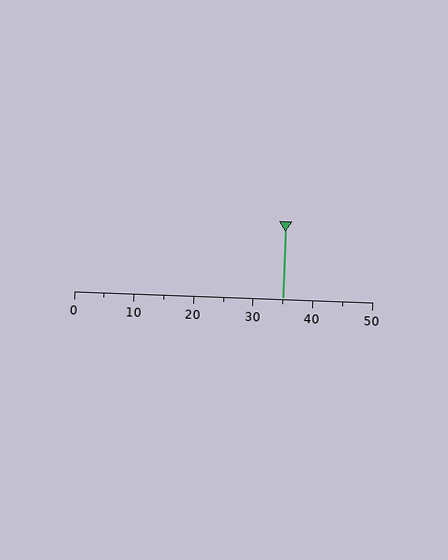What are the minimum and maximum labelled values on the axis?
The axis runs from 0 to 50.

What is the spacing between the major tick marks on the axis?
The major ticks are spaced 10 apart.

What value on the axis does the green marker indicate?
The marker indicates approximately 35.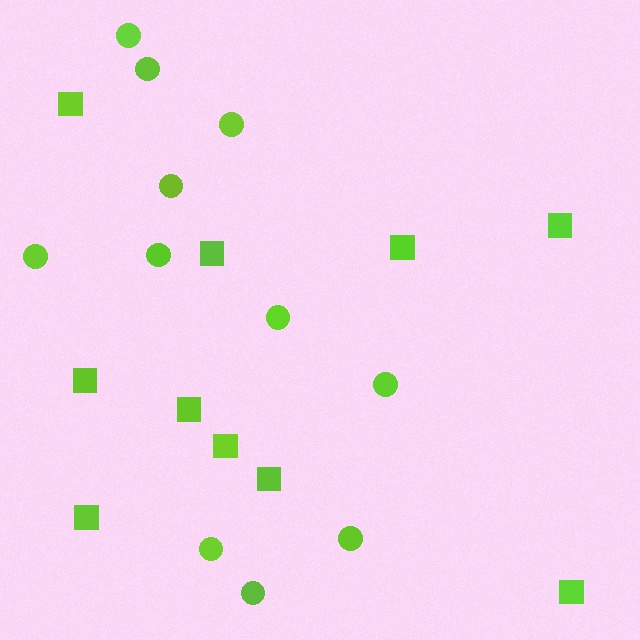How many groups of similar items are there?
There are 2 groups: one group of circles (11) and one group of squares (10).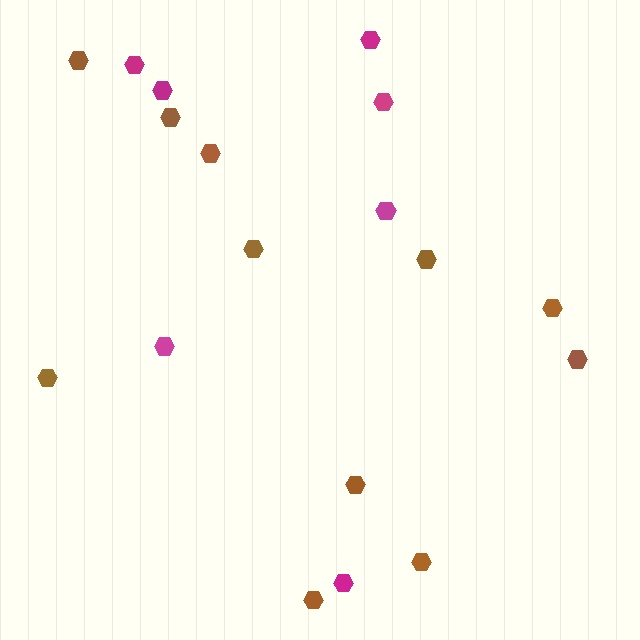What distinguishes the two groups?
There are 2 groups: one group of brown hexagons (11) and one group of magenta hexagons (7).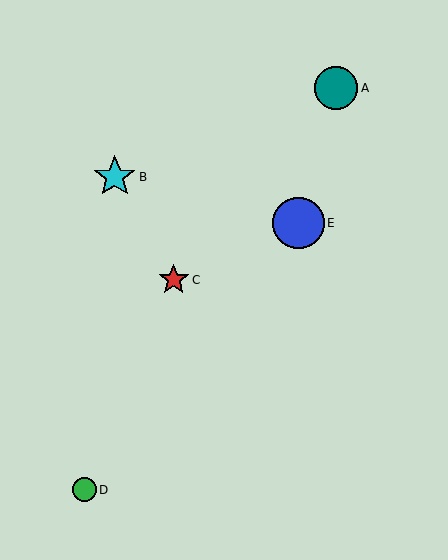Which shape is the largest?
The blue circle (labeled E) is the largest.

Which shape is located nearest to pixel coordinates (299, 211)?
The blue circle (labeled E) at (298, 223) is nearest to that location.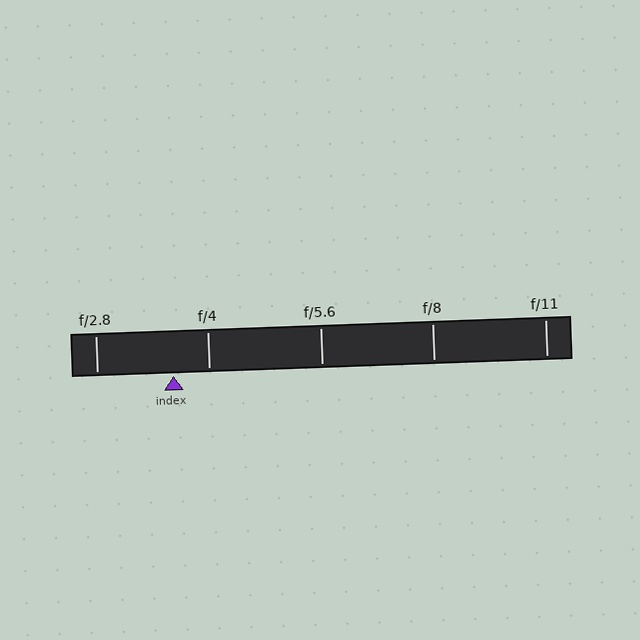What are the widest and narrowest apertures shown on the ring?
The widest aperture shown is f/2.8 and the narrowest is f/11.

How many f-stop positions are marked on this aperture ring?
There are 5 f-stop positions marked.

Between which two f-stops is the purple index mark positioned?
The index mark is between f/2.8 and f/4.